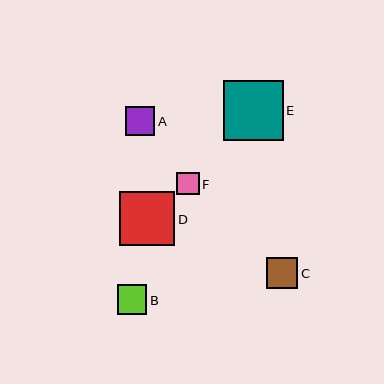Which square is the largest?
Square E is the largest with a size of approximately 60 pixels.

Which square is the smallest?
Square F is the smallest with a size of approximately 22 pixels.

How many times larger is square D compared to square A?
Square D is approximately 1.9 times the size of square A.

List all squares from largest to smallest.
From largest to smallest: E, D, C, B, A, F.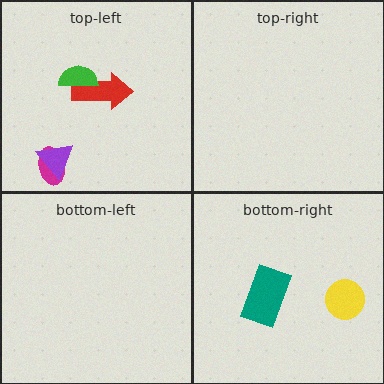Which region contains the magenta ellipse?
The top-left region.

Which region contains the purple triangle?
The top-left region.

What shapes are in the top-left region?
The magenta ellipse, the purple triangle, the red arrow, the green semicircle.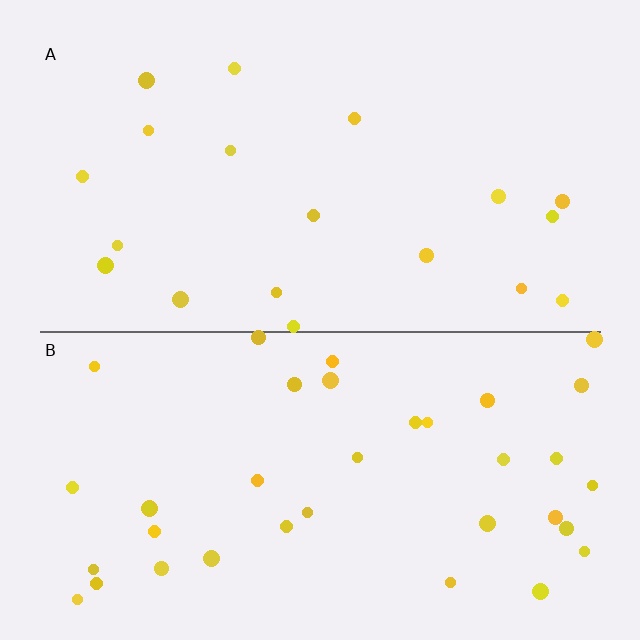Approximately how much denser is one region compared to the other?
Approximately 1.9× — region B over region A.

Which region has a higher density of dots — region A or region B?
B (the bottom).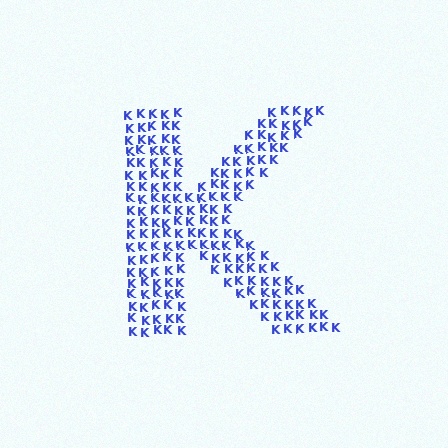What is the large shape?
The large shape is the letter K.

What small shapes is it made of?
It is made of small letter K's.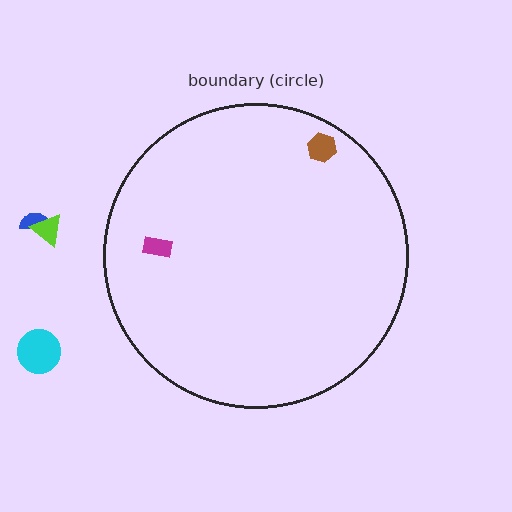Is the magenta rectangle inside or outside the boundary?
Inside.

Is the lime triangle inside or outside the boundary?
Outside.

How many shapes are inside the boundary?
2 inside, 3 outside.